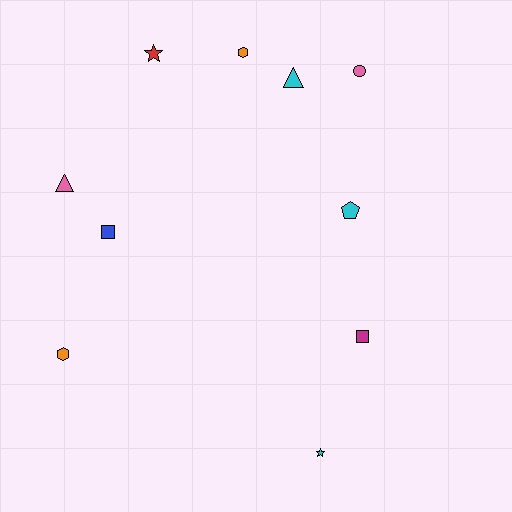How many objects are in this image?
There are 10 objects.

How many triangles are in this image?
There are 2 triangles.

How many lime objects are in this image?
There are no lime objects.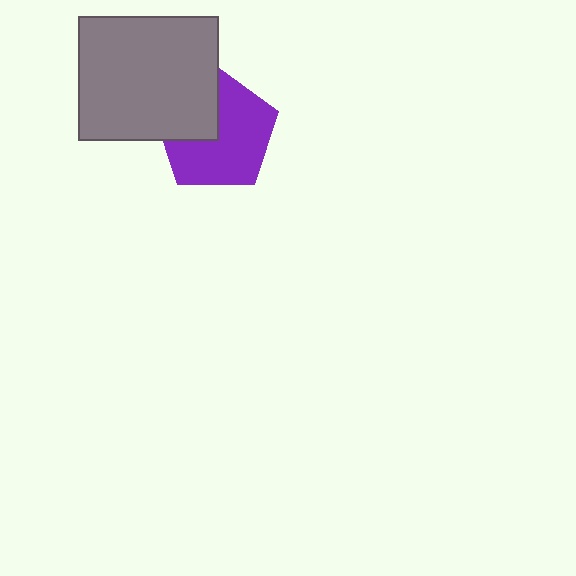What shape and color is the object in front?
The object in front is a gray rectangle.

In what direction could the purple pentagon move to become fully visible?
The purple pentagon could move toward the lower-right. That would shift it out from behind the gray rectangle entirely.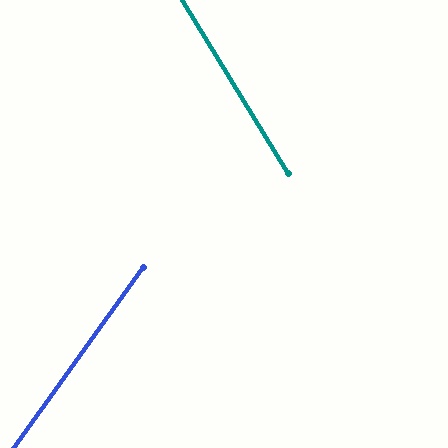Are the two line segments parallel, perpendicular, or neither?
Neither parallel nor perpendicular — they differ by about 67°.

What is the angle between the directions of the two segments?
Approximately 67 degrees.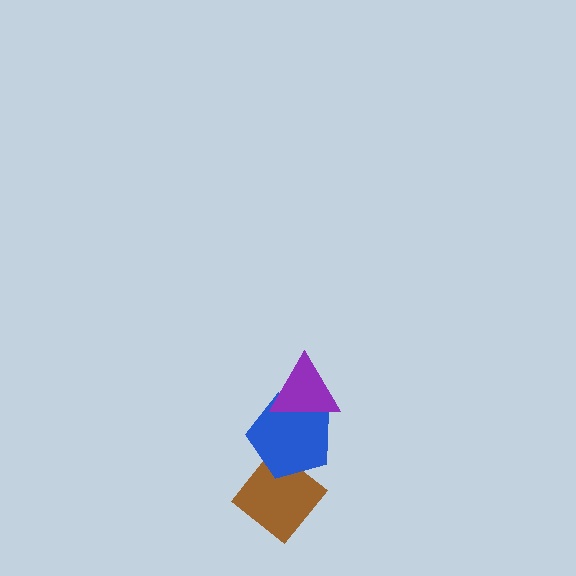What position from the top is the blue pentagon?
The blue pentagon is 2nd from the top.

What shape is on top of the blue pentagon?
The purple triangle is on top of the blue pentagon.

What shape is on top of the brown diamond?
The blue pentagon is on top of the brown diamond.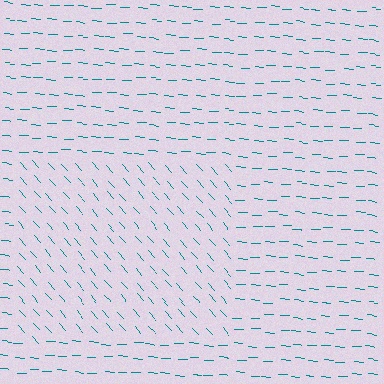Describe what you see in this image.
The image is filled with small teal line segments. A rectangle region in the image has lines oriented differently from the surrounding lines, creating a visible texture boundary.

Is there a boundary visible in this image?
Yes, there is a texture boundary formed by a change in line orientation.